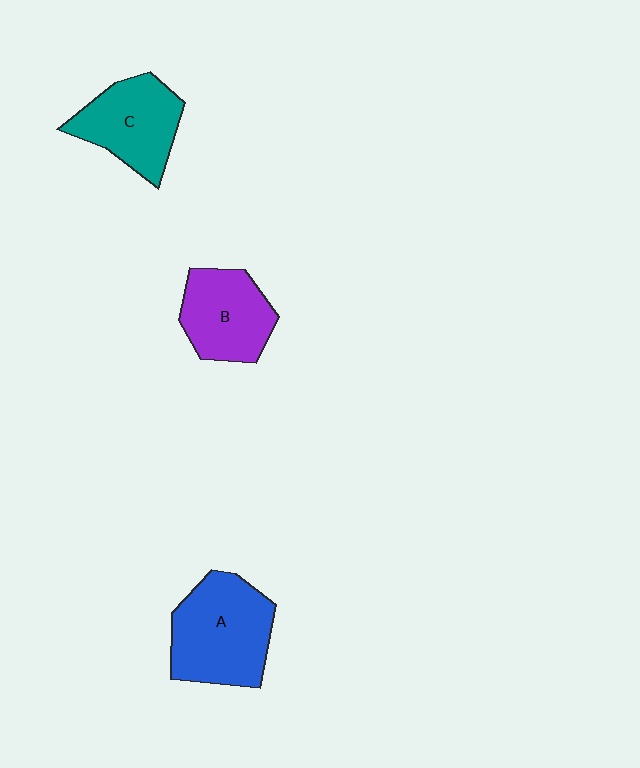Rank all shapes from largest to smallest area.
From largest to smallest: A (blue), C (teal), B (purple).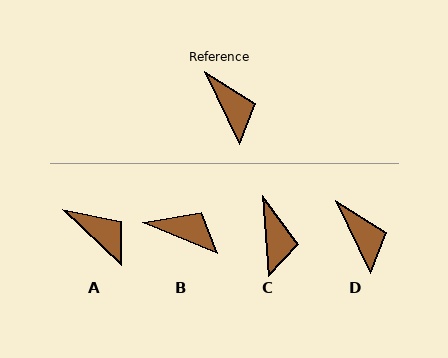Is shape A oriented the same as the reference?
No, it is off by about 21 degrees.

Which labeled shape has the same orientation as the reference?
D.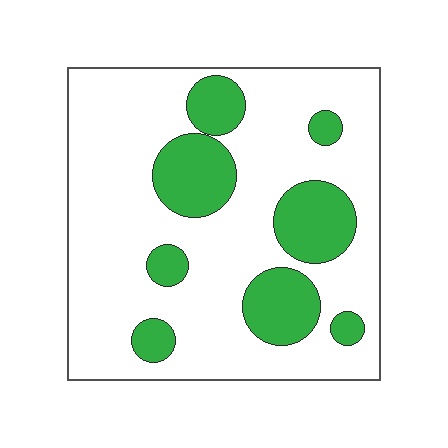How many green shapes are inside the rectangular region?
8.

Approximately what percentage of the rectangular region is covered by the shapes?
Approximately 25%.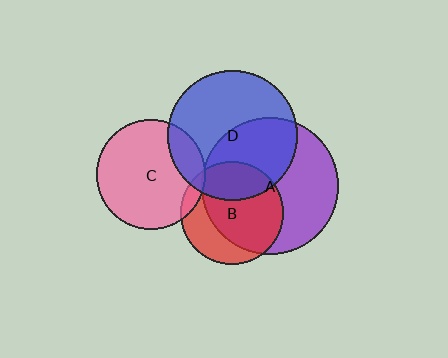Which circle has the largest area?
Circle A (purple).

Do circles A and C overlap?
Yes.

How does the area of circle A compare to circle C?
Approximately 1.6 times.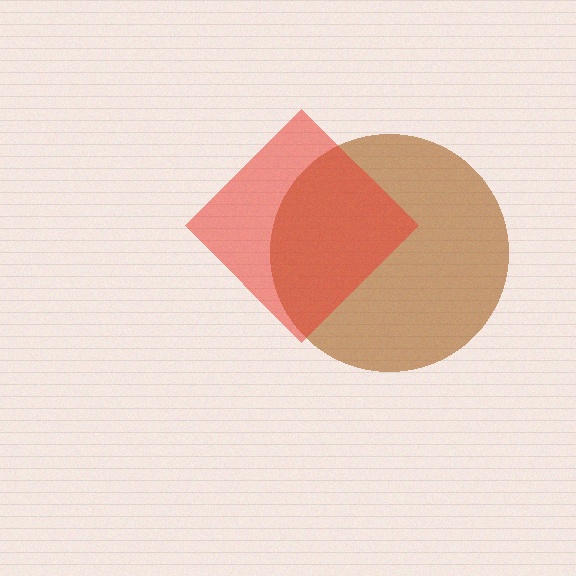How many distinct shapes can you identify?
There are 2 distinct shapes: a brown circle, a red diamond.